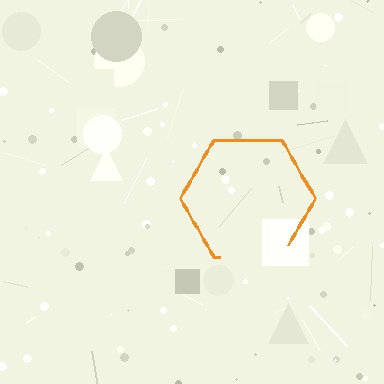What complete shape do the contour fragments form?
The contour fragments form a hexagon.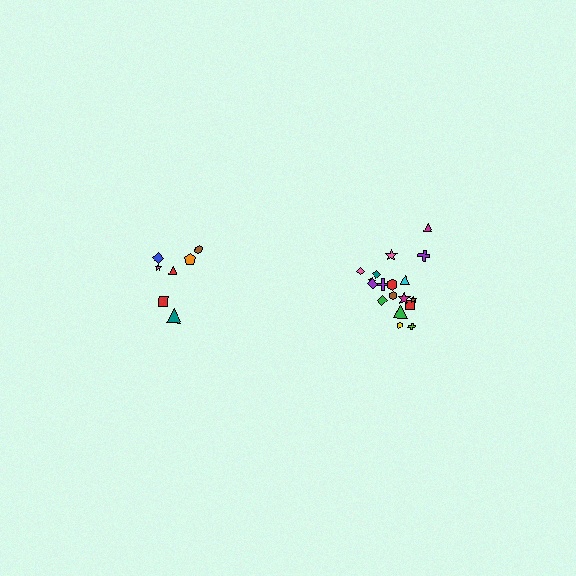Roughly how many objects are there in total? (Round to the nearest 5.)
Roughly 25 objects in total.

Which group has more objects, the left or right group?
The right group.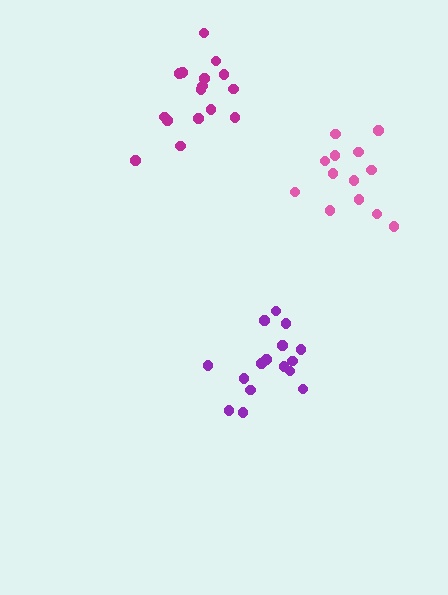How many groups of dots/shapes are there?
There are 3 groups.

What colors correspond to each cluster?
The clusters are colored: pink, purple, magenta.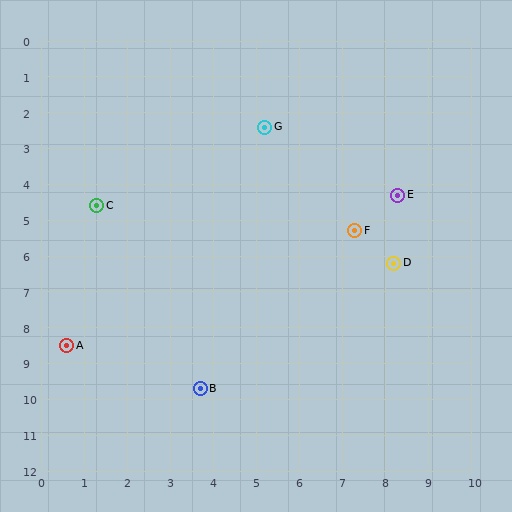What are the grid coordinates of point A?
Point A is at approximately (0.6, 8.5).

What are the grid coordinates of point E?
Point E is at approximately (8.3, 4.3).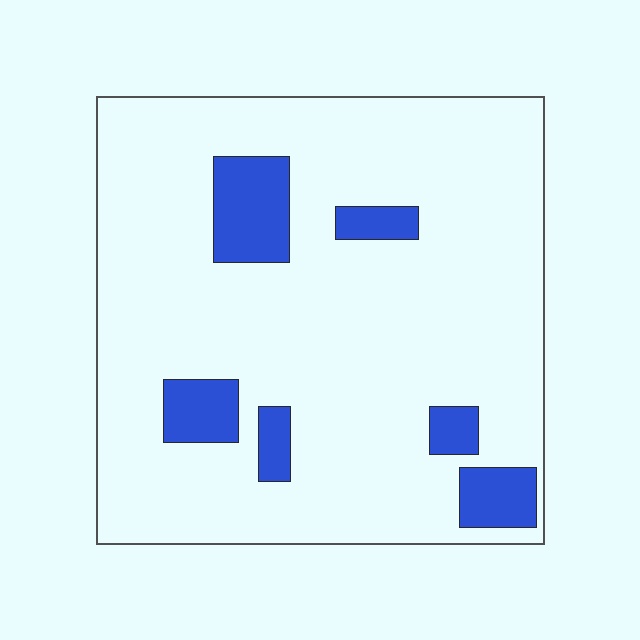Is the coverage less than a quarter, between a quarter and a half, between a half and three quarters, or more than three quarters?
Less than a quarter.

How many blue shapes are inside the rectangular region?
6.